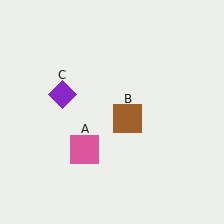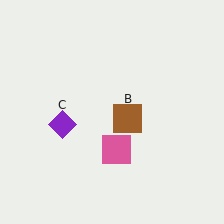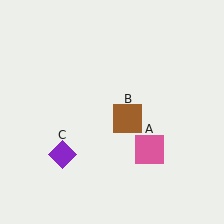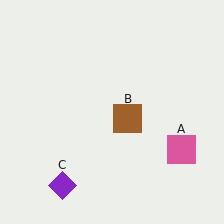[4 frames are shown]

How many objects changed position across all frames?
2 objects changed position: pink square (object A), purple diamond (object C).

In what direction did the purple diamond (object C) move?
The purple diamond (object C) moved down.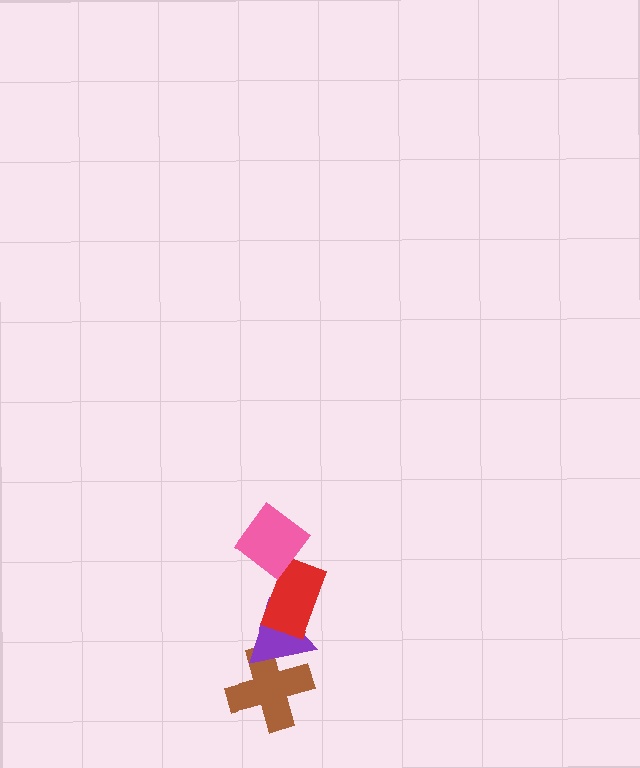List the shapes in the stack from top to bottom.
From top to bottom: the pink diamond, the red rectangle, the purple triangle, the brown cross.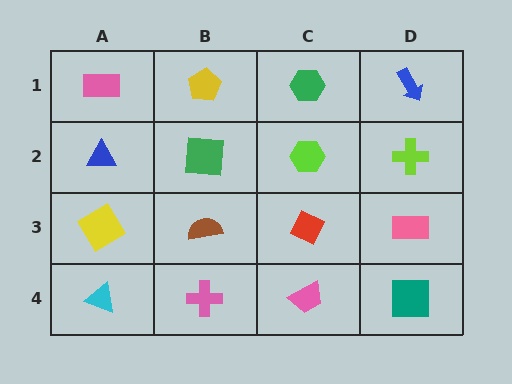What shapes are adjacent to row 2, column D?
A blue arrow (row 1, column D), a pink rectangle (row 3, column D), a lime hexagon (row 2, column C).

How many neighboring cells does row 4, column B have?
3.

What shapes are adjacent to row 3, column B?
A green square (row 2, column B), a pink cross (row 4, column B), a yellow diamond (row 3, column A), a red diamond (row 3, column C).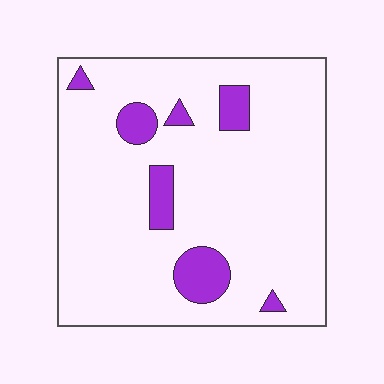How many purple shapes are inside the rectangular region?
7.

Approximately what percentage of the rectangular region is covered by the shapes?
Approximately 10%.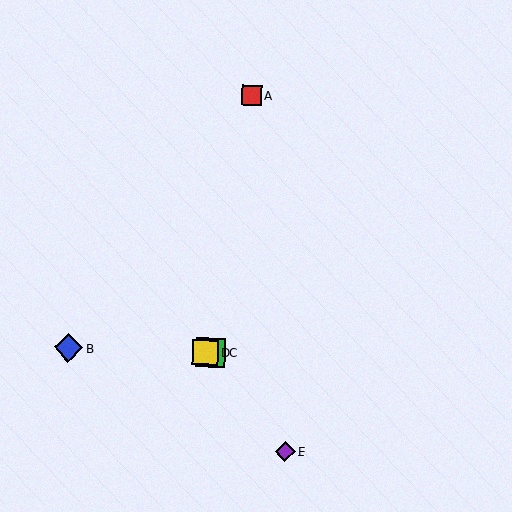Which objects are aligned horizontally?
Objects B, C, D are aligned horizontally.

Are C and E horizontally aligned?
No, C is at y≈352 and E is at y≈451.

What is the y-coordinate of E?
Object E is at y≈451.